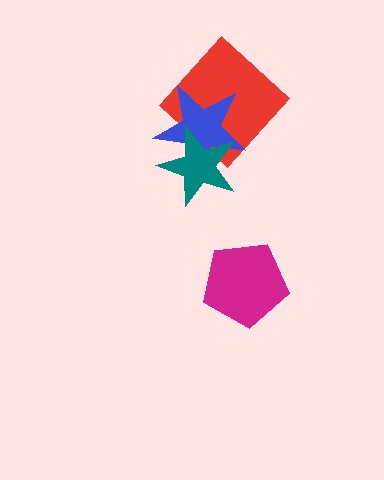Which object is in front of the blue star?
The teal star is in front of the blue star.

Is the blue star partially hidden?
Yes, it is partially covered by another shape.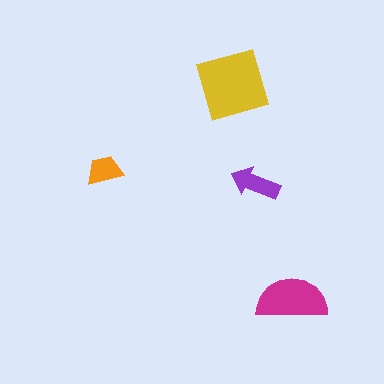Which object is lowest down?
The magenta semicircle is bottommost.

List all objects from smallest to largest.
The orange trapezoid, the purple arrow, the magenta semicircle, the yellow square.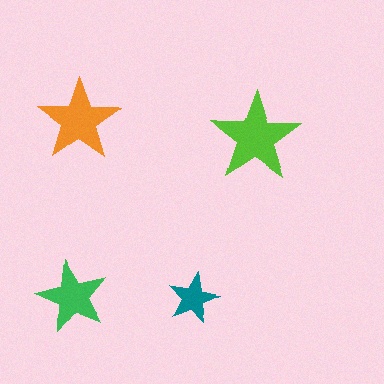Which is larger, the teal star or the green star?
The green one.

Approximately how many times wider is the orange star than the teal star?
About 1.5 times wider.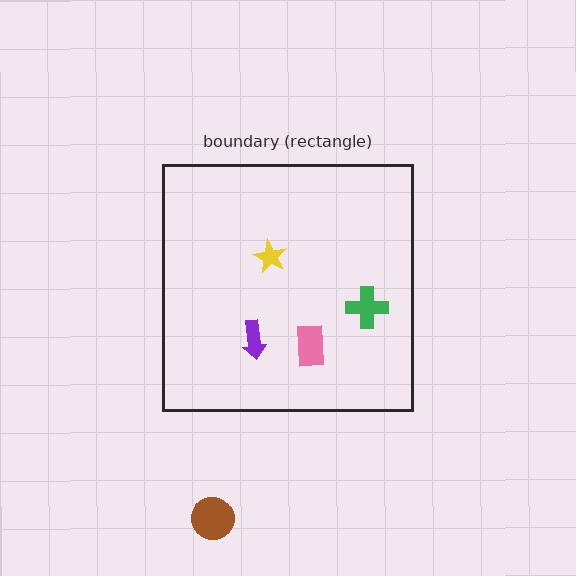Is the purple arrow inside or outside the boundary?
Inside.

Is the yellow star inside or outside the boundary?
Inside.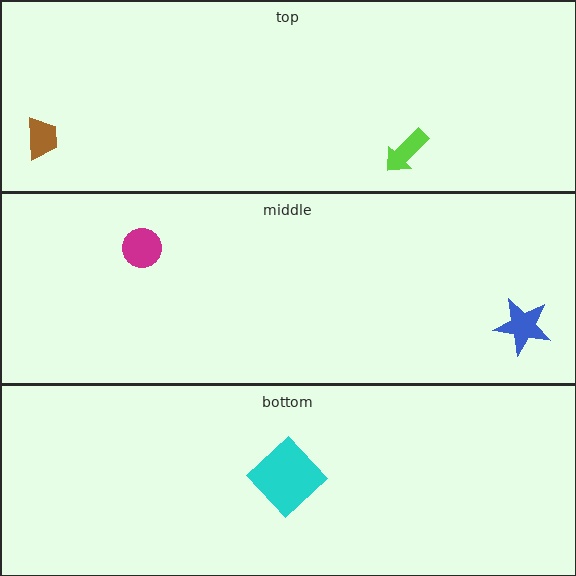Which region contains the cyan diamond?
The bottom region.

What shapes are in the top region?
The lime arrow, the brown trapezoid.